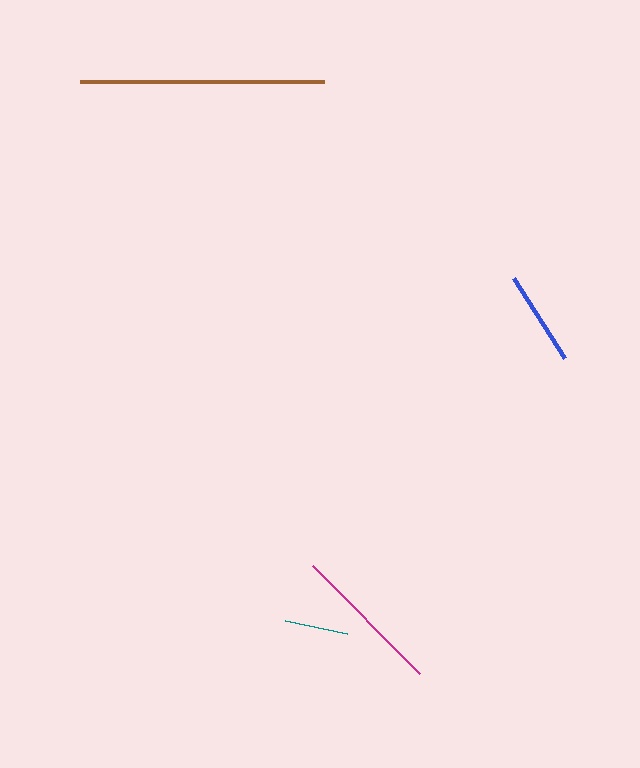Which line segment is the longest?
The brown line is the longest at approximately 244 pixels.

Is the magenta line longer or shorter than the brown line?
The brown line is longer than the magenta line.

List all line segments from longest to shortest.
From longest to shortest: brown, magenta, blue, teal.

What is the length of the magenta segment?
The magenta segment is approximately 152 pixels long.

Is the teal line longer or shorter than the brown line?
The brown line is longer than the teal line.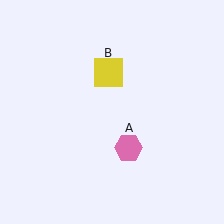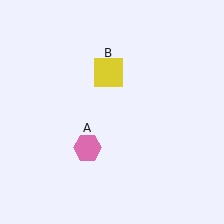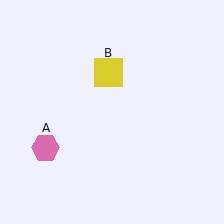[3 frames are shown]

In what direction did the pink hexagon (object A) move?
The pink hexagon (object A) moved left.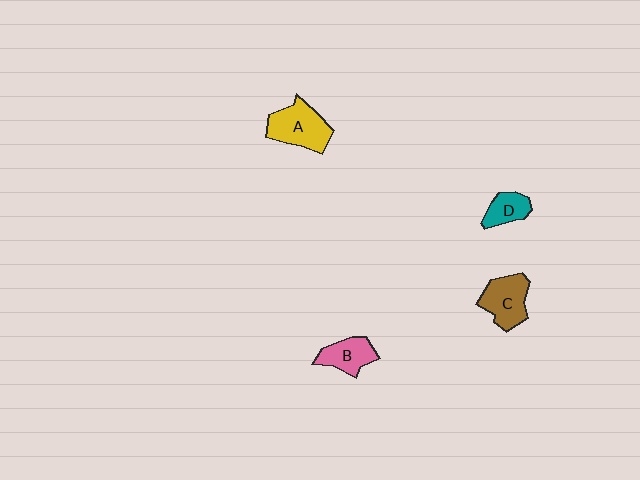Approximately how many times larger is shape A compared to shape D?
Approximately 1.9 times.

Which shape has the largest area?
Shape A (yellow).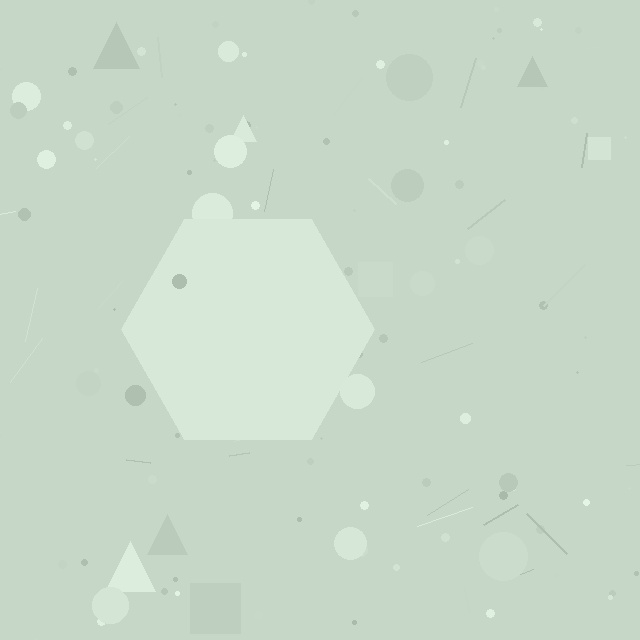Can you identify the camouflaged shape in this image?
The camouflaged shape is a hexagon.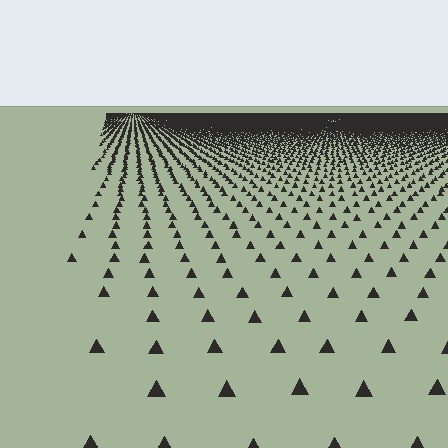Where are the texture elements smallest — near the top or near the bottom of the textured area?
Near the top.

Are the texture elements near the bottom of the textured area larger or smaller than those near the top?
Larger. Near the bottom, elements are closer to the viewer and appear at a bigger on-screen size.